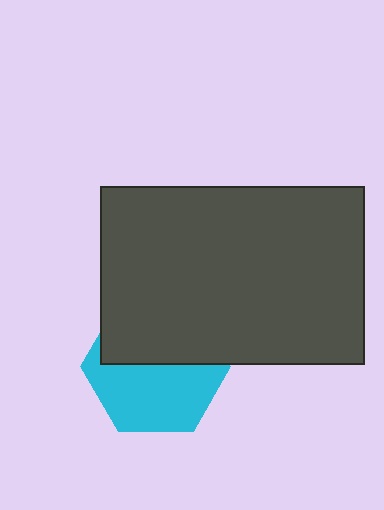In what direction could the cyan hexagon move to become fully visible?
The cyan hexagon could move down. That would shift it out from behind the dark gray rectangle entirely.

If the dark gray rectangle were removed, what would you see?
You would see the complete cyan hexagon.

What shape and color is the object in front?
The object in front is a dark gray rectangle.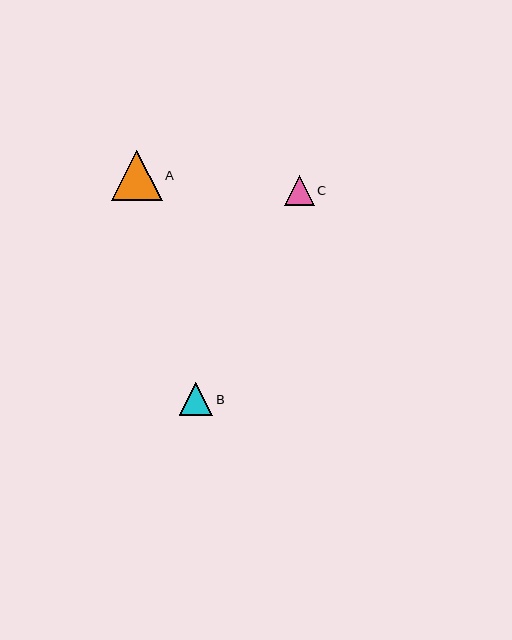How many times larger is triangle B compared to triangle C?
Triangle B is approximately 1.1 times the size of triangle C.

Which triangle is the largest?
Triangle A is the largest with a size of approximately 51 pixels.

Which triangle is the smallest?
Triangle C is the smallest with a size of approximately 30 pixels.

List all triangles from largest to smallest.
From largest to smallest: A, B, C.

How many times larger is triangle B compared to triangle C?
Triangle B is approximately 1.1 times the size of triangle C.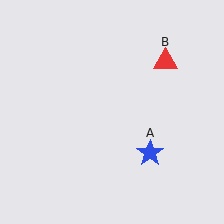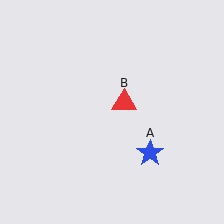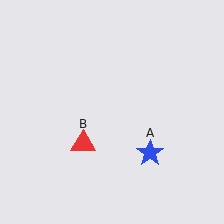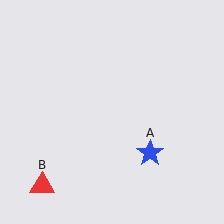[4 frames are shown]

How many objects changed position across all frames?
1 object changed position: red triangle (object B).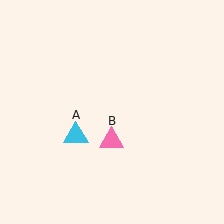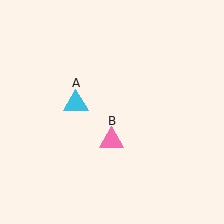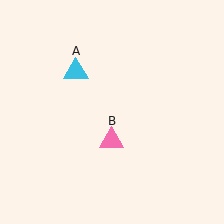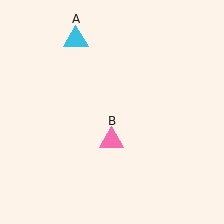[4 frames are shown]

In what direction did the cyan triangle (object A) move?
The cyan triangle (object A) moved up.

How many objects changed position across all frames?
1 object changed position: cyan triangle (object A).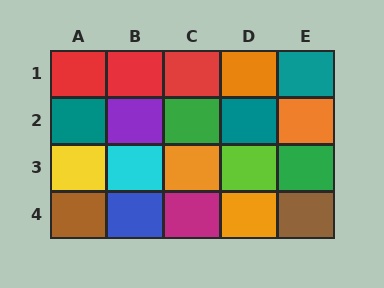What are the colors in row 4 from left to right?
Brown, blue, magenta, orange, brown.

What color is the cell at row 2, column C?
Green.